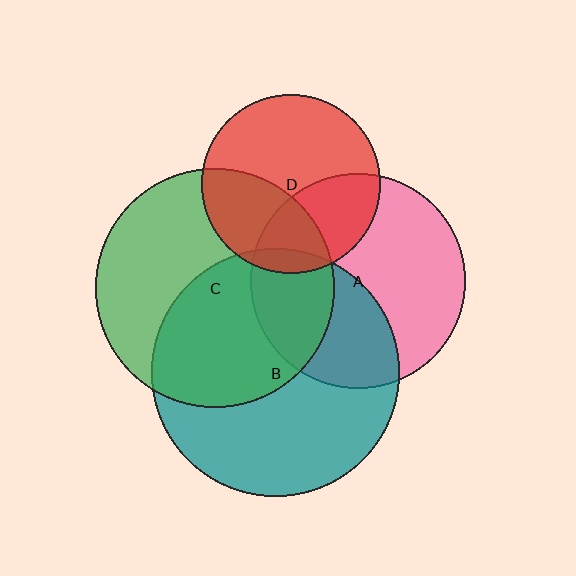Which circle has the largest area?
Circle B (teal).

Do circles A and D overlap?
Yes.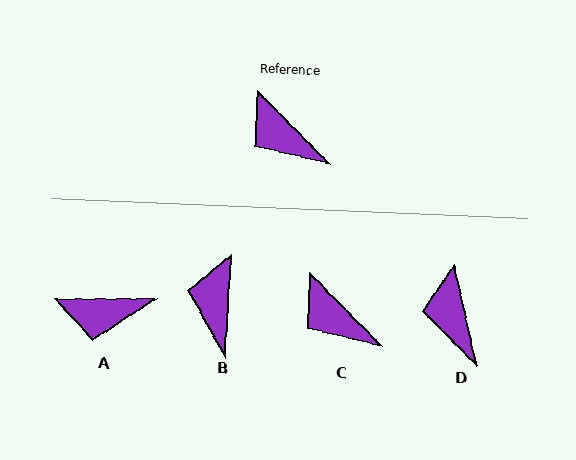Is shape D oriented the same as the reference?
No, it is off by about 32 degrees.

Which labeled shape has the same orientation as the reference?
C.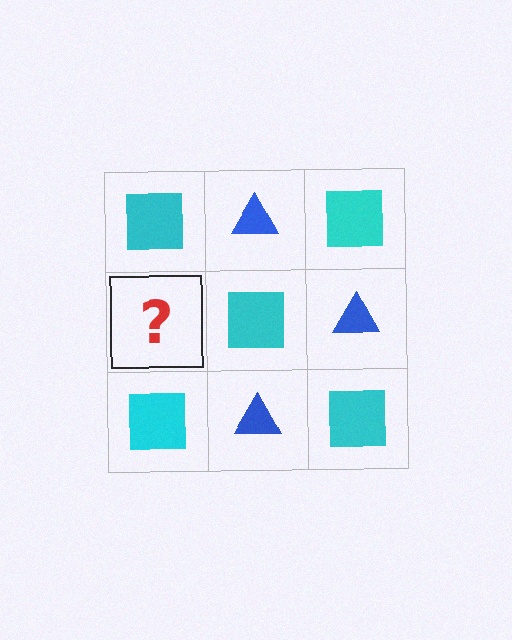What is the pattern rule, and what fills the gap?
The rule is that it alternates cyan square and blue triangle in a checkerboard pattern. The gap should be filled with a blue triangle.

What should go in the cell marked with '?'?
The missing cell should contain a blue triangle.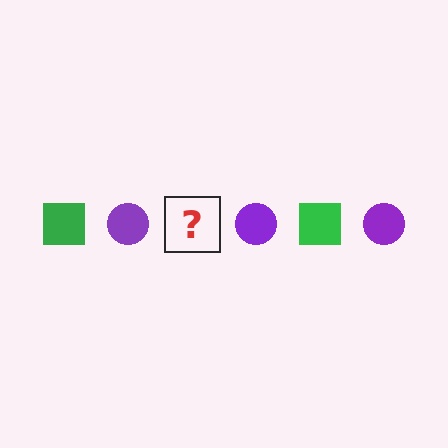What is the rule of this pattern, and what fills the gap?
The rule is that the pattern alternates between green square and purple circle. The gap should be filled with a green square.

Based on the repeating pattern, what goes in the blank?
The blank should be a green square.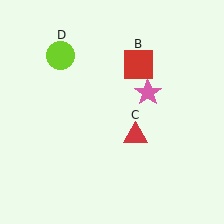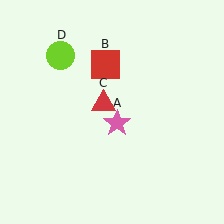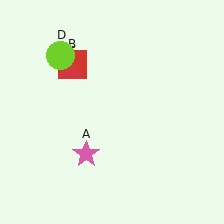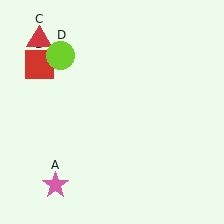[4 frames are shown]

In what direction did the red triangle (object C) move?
The red triangle (object C) moved up and to the left.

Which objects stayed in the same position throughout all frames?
Lime circle (object D) remained stationary.